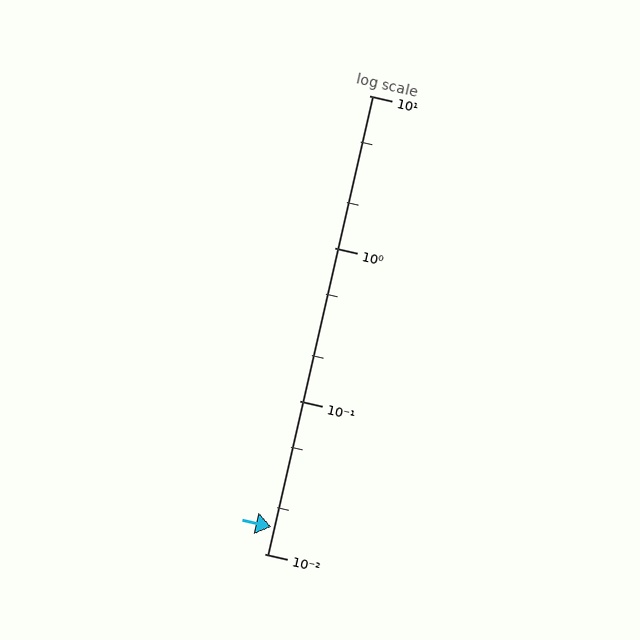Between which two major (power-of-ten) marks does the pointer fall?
The pointer is between 0.01 and 0.1.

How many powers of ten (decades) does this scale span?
The scale spans 3 decades, from 0.01 to 10.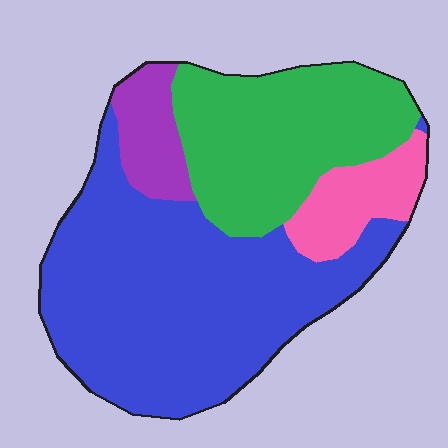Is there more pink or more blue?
Blue.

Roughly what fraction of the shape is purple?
Purple takes up about one tenth (1/10) of the shape.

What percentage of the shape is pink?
Pink covers around 10% of the shape.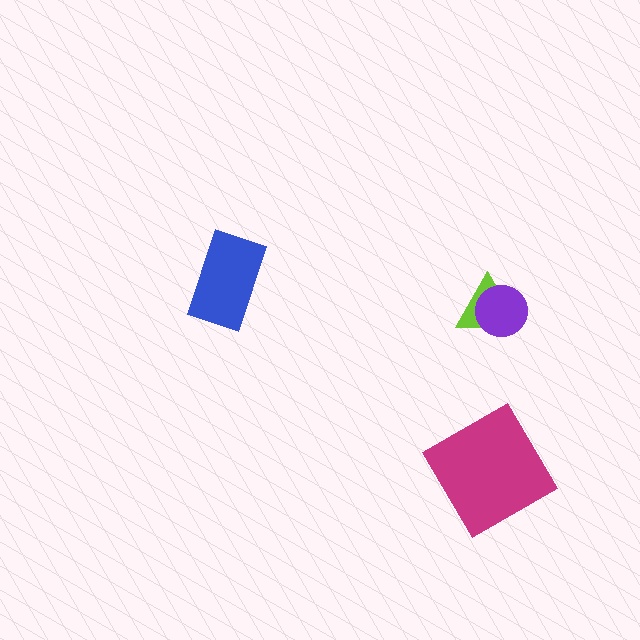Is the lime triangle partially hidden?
Yes, it is partially covered by another shape.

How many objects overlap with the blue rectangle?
0 objects overlap with the blue rectangle.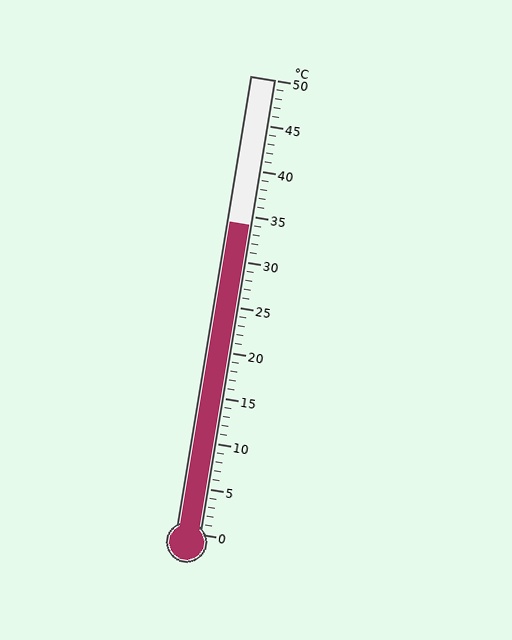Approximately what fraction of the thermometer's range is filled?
The thermometer is filled to approximately 70% of its range.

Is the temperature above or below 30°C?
The temperature is above 30°C.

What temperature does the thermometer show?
The thermometer shows approximately 34°C.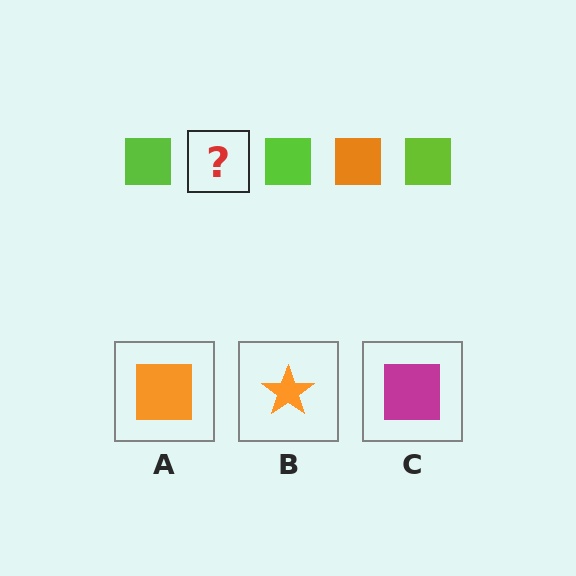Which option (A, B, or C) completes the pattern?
A.